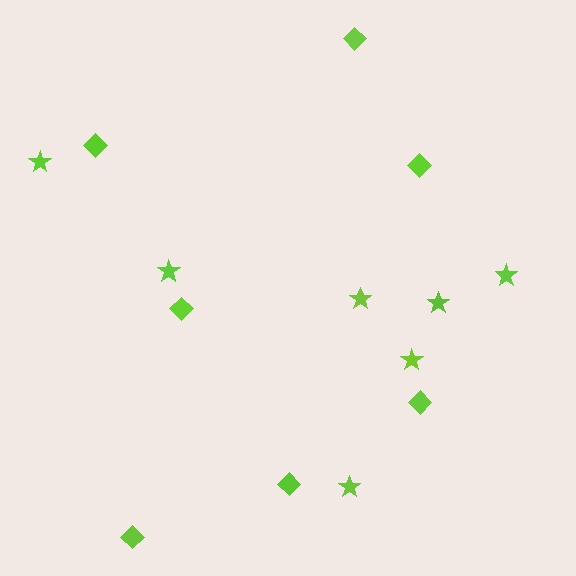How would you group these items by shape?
There are 2 groups: one group of diamonds (7) and one group of stars (7).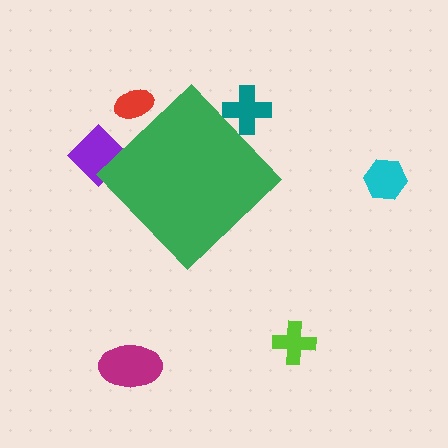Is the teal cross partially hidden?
Yes, the teal cross is partially hidden behind the green diamond.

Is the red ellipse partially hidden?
Yes, the red ellipse is partially hidden behind the green diamond.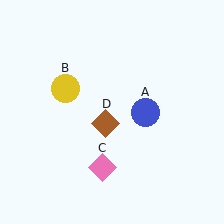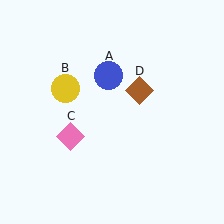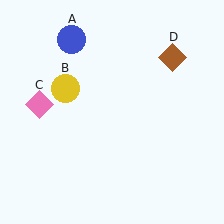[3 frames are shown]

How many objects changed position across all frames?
3 objects changed position: blue circle (object A), pink diamond (object C), brown diamond (object D).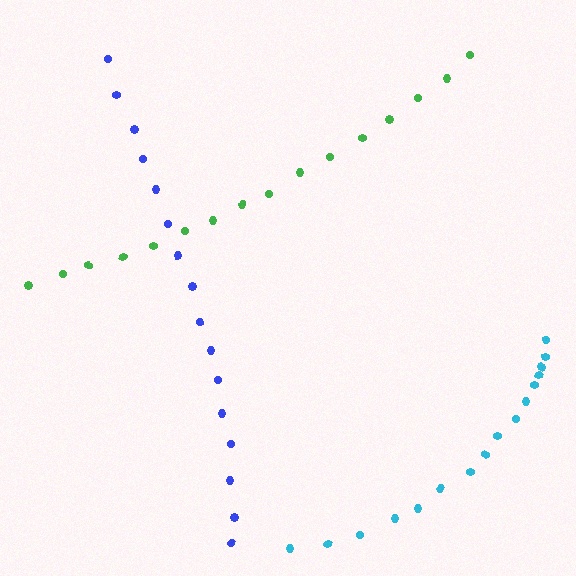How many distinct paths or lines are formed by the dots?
There are 3 distinct paths.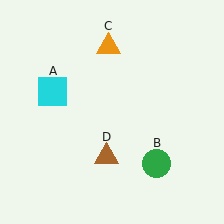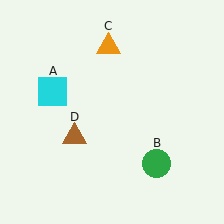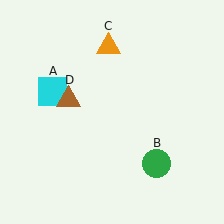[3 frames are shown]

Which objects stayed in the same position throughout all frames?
Cyan square (object A) and green circle (object B) and orange triangle (object C) remained stationary.